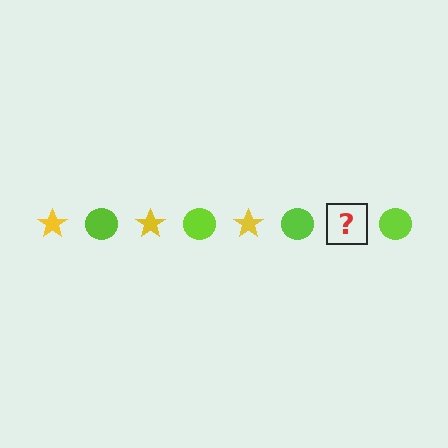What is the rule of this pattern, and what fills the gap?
The rule is that the pattern alternates between yellow star and lime circle. The gap should be filled with a yellow star.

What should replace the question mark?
The question mark should be replaced with a yellow star.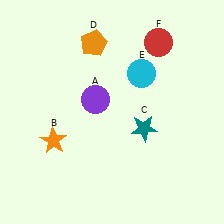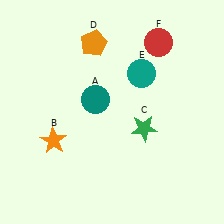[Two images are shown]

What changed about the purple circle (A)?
In Image 1, A is purple. In Image 2, it changed to teal.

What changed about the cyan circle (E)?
In Image 1, E is cyan. In Image 2, it changed to teal.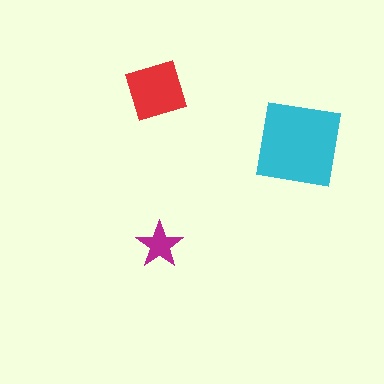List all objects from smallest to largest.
The magenta star, the red diamond, the cyan square.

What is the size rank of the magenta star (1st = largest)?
3rd.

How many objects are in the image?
There are 3 objects in the image.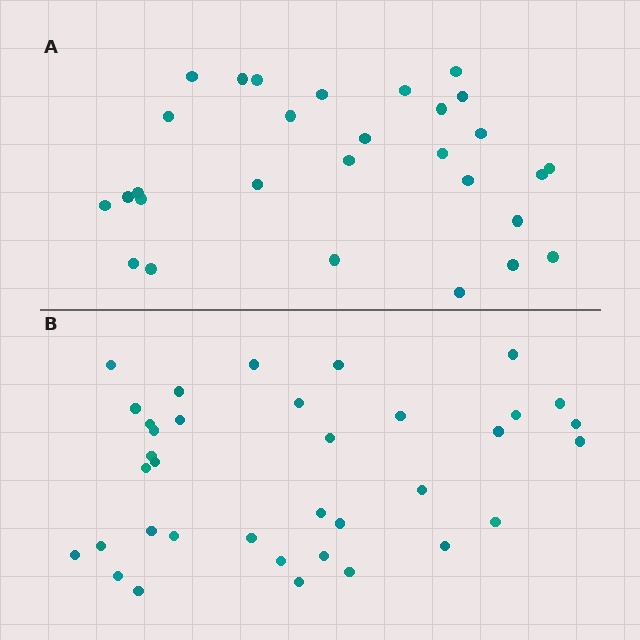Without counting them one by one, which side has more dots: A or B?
Region B (the bottom region) has more dots.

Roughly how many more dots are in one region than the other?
Region B has roughly 8 or so more dots than region A.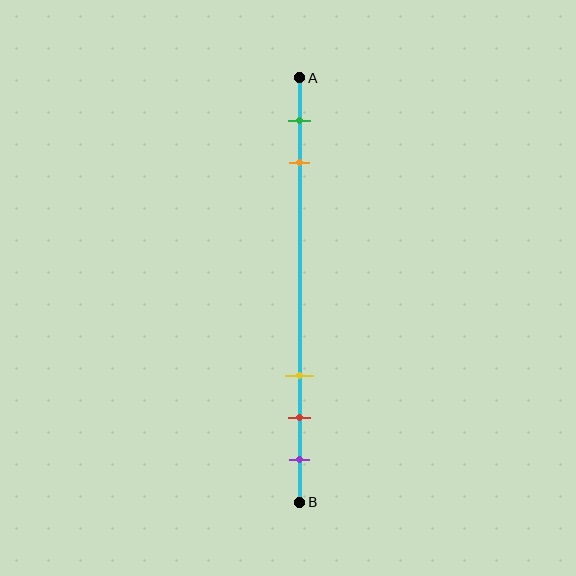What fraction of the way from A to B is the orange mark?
The orange mark is approximately 20% (0.2) of the way from A to B.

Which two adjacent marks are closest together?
The red and purple marks are the closest adjacent pair.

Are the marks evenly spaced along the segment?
No, the marks are not evenly spaced.